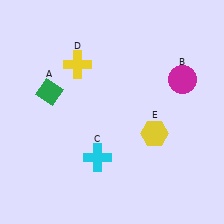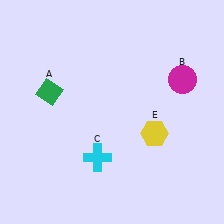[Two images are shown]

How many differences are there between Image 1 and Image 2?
There is 1 difference between the two images.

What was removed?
The yellow cross (D) was removed in Image 2.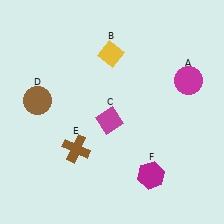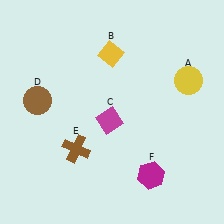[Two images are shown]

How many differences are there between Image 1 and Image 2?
There is 1 difference between the two images.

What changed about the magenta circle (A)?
In Image 1, A is magenta. In Image 2, it changed to yellow.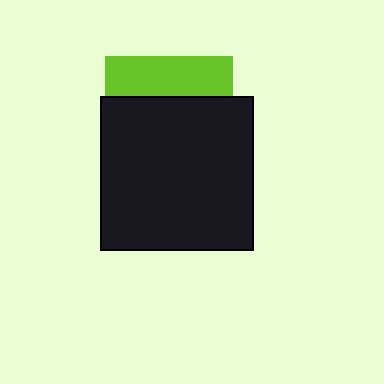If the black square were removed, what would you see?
You would see the complete lime square.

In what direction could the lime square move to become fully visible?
The lime square could move up. That would shift it out from behind the black square entirely.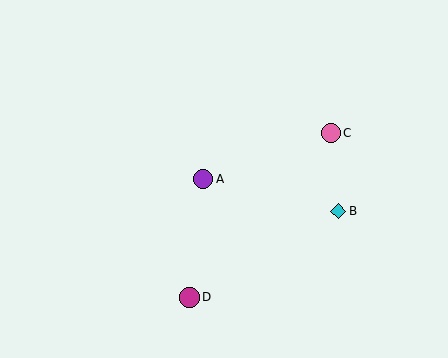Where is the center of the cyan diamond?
The center of the cyan diamond is at (338, 211).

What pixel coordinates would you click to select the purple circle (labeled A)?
Click at (203, 179) to select the purple circle A.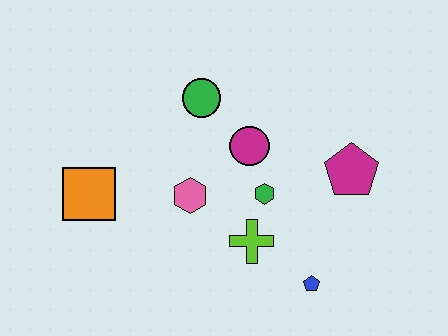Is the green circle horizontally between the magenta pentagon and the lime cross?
No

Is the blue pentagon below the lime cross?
Yes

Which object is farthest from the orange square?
The magenta pentagon is farthest from the orange square.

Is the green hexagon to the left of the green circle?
No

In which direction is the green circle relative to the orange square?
The green circle is to the right of the orange square.